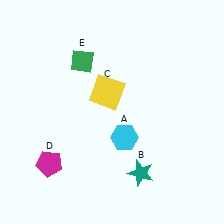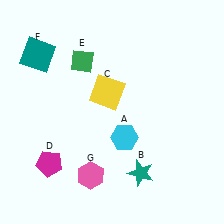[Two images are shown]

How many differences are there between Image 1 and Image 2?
There are 2 differences between the two images.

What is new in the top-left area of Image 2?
A teal square (F) was added in the top-left area of Image 2.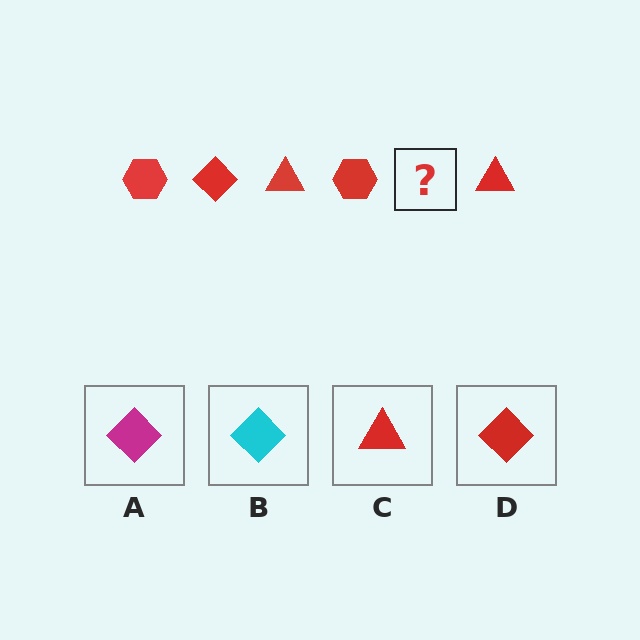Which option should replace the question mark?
Option D.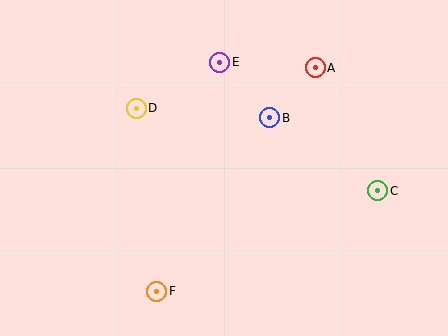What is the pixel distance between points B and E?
The distance between B and E is 74 pixels.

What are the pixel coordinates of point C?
Point C is at (378, 191).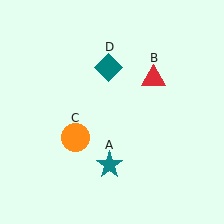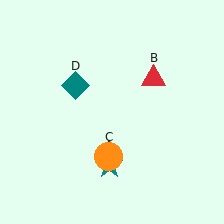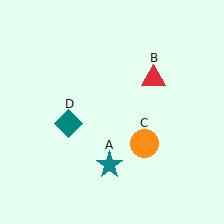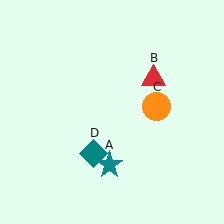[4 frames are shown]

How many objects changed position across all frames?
2 objects changed position: orange circle (object C), teal diamond (object D).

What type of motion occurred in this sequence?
The orange circle (object C), teal diamond (object D) rotated counterclockwise around the center of the scene.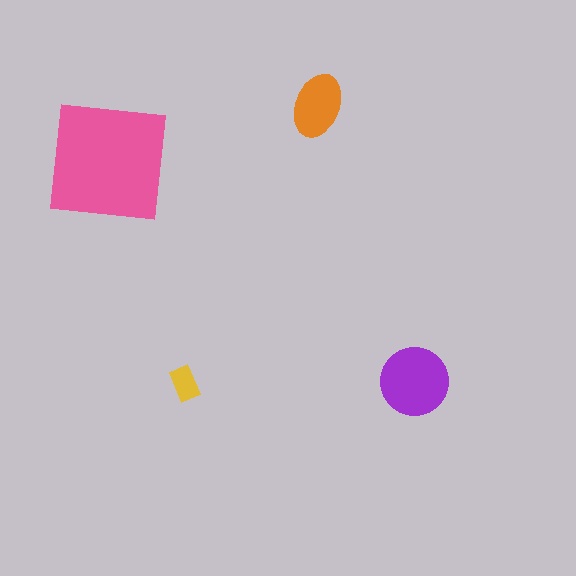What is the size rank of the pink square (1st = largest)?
1st.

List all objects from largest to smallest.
The pink square, the purple circle, the orange ellipse, the yellow rectangle.